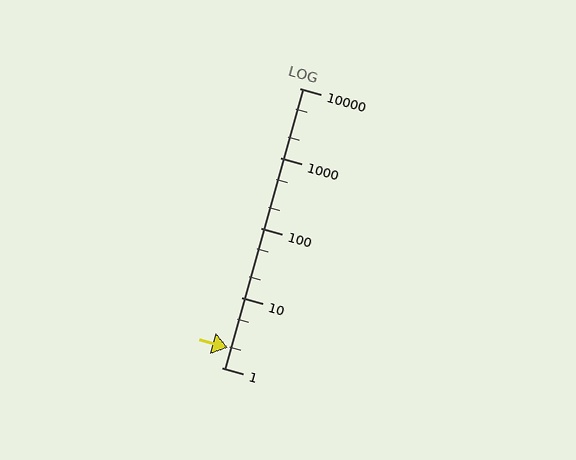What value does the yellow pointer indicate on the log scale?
The pointer indicates approximately 1.9.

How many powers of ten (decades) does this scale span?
The scale spans 4 decades, from 1 to 10000.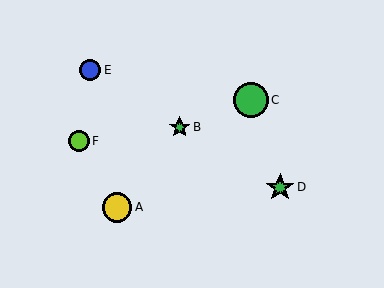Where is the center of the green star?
The center of the green star is at (280, 187).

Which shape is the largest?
The green circle (labeled C) is the largest.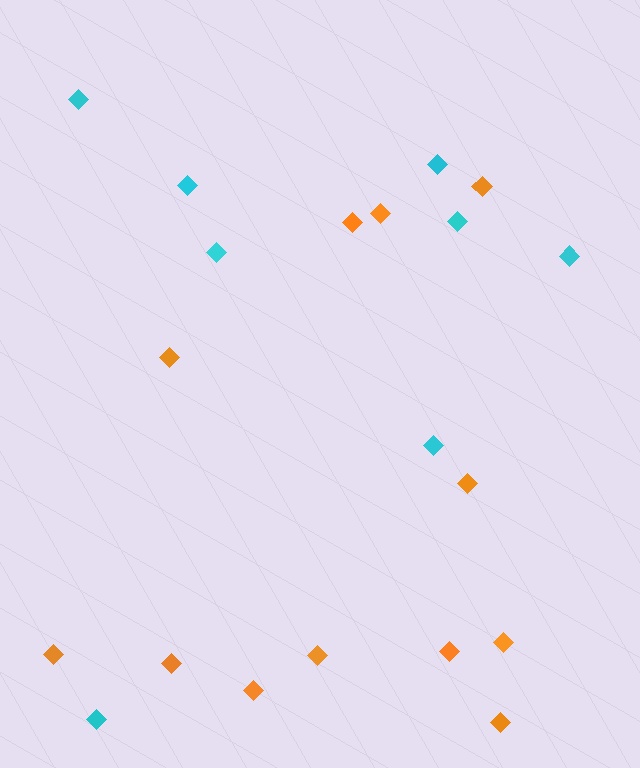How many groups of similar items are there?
There are 2 groups: one group of orange diamonds (12) and one group of cyan diamonds (8).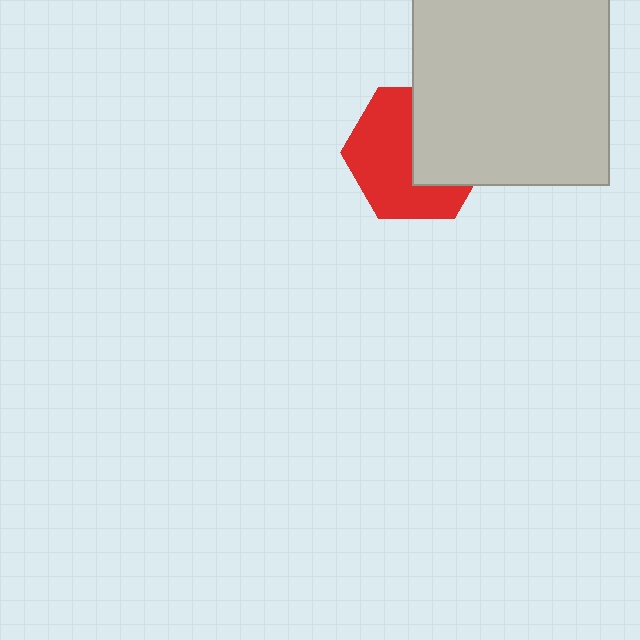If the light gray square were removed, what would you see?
You would see the complete red hexagon.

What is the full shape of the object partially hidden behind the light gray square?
The partially hidden object is a red hexagon.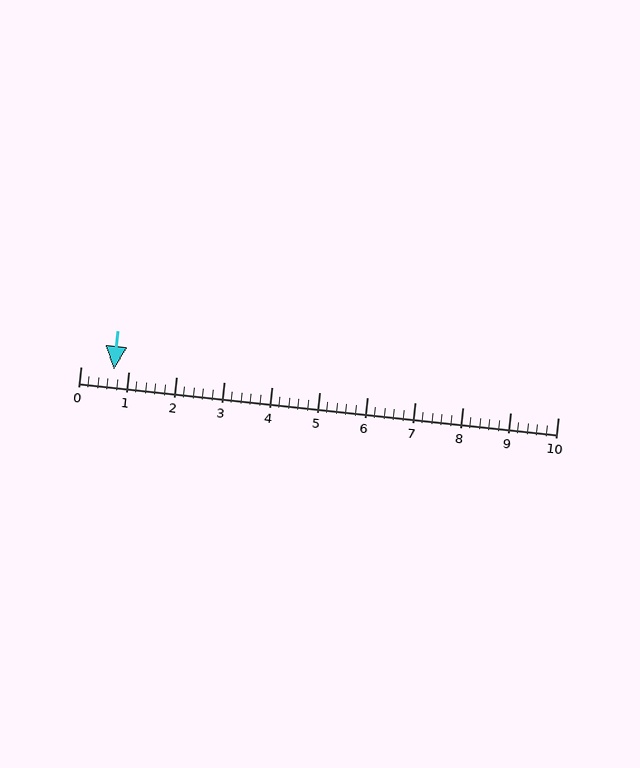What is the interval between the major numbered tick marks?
The major tick marks are spaced 1 units apart.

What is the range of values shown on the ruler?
The ruler shows values from 0 to 10.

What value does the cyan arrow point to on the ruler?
The cyan arrow points to approximately 0.7.